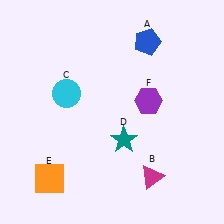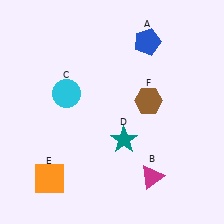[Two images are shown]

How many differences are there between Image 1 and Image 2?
There is 1 difference between the two images.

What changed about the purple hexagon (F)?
In Image 1, F is purple. In Image 2, it changed to brown.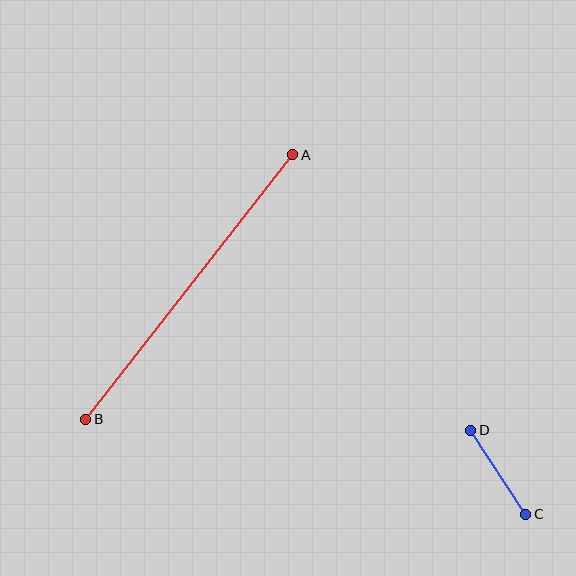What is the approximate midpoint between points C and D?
The midpoint is at approximately (498, 472) pixels.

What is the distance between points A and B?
The distance is approximately 336 pixels.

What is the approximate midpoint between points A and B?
The midpoint is at approximately (189, 287) pixels.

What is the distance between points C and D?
The distance is approximately 100 pixels.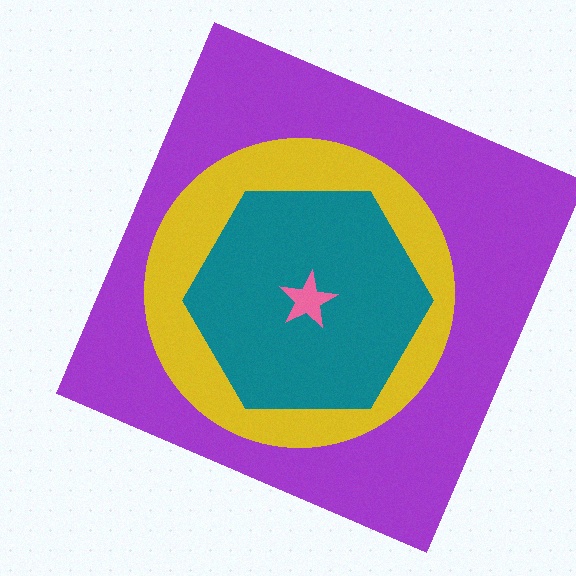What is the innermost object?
The pink star.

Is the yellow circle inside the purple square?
Yes.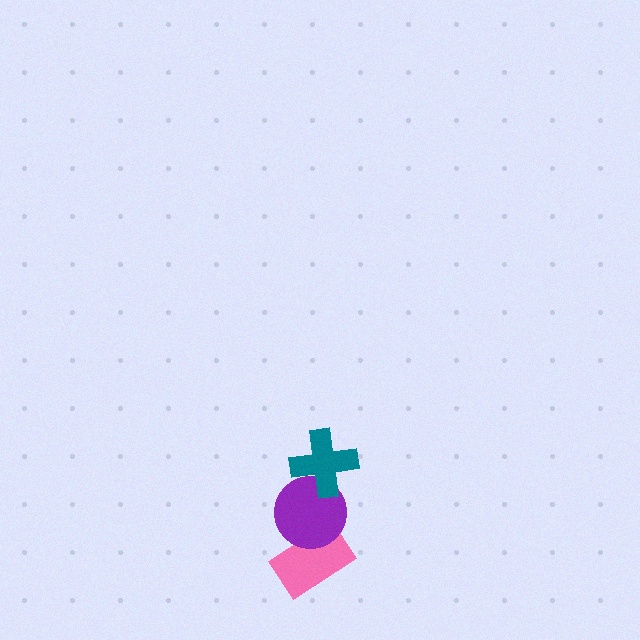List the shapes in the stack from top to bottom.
From top to bottom: the teal cross, the purple circle, the pink rectangle.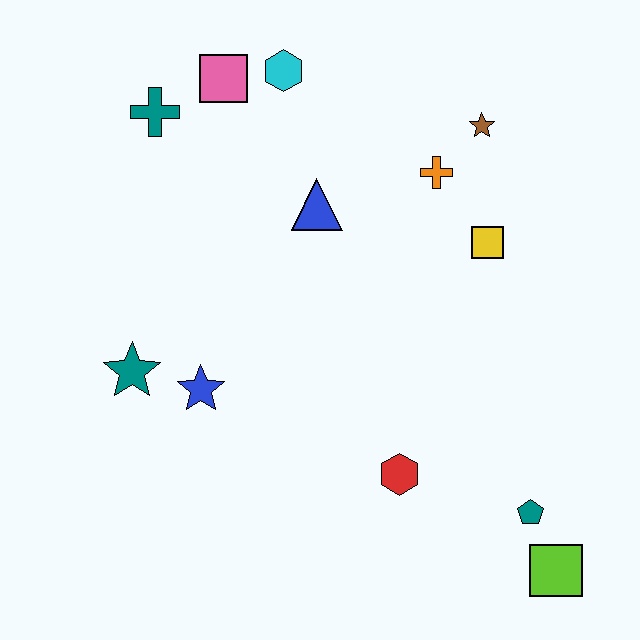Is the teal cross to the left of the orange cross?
Yes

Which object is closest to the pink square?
The cyan hexagon is closest to the pink square.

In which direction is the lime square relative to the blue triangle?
The lime square is below the blue triangle.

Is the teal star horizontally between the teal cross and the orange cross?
No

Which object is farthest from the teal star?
The lime square is farthest from the teal star.